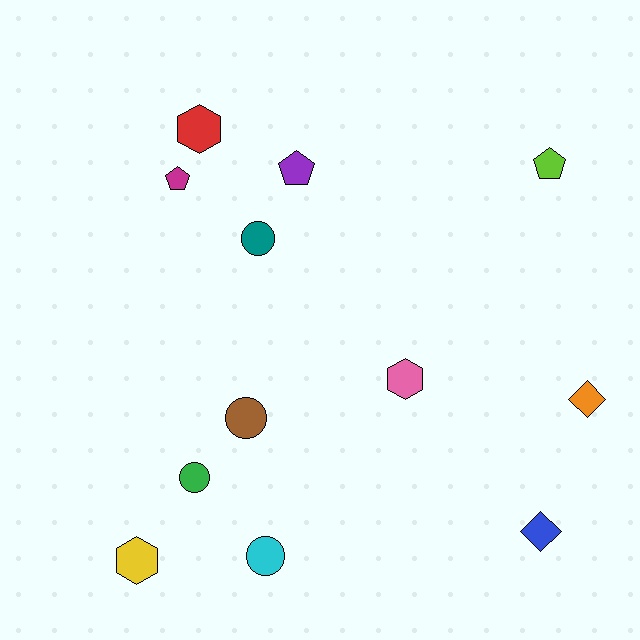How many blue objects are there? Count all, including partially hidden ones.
There is 1 blue object.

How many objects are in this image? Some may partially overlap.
There are 12 objects.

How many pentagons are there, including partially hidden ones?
There are 3 pentagons.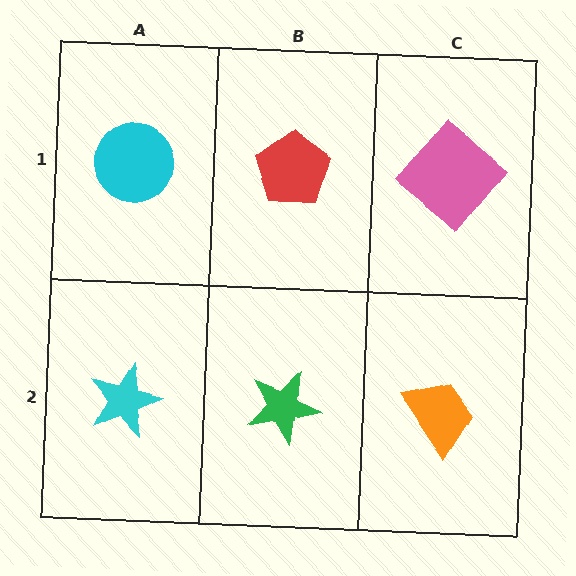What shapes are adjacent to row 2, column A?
A cyan circle (row 1, column A), a green star (row 2, column B).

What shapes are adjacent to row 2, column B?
A red pentagon (row 1, column B), a cyan star (row 2, column A), an orange trapezoid (row 2, column C).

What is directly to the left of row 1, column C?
A red pentagon.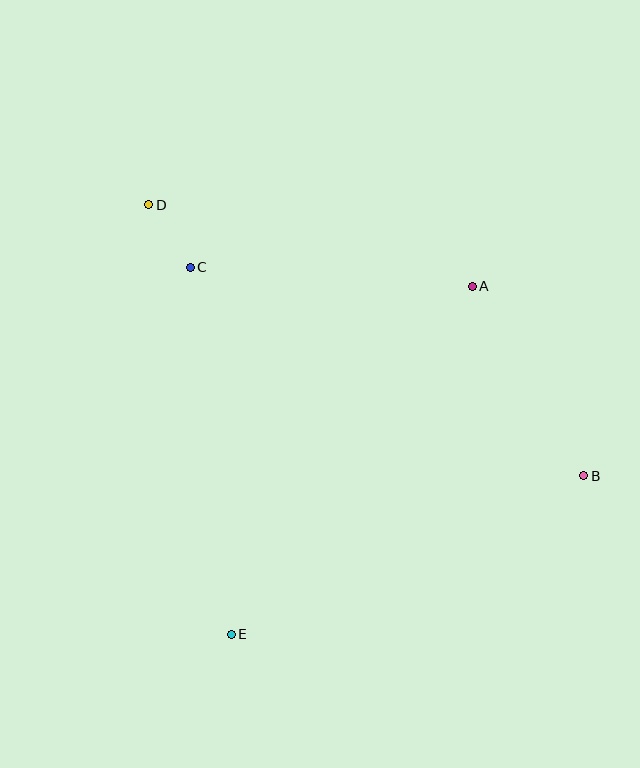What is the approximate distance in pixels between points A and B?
The distance between A and B is approximately 220 pixels.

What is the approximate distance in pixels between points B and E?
The distance between B and E is approximately 387 pixels.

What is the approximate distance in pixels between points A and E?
The distance between A and E is approximately 423 pixels.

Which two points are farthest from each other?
Points B and D are farthest from each other.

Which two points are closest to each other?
Points C and D are closest to each other.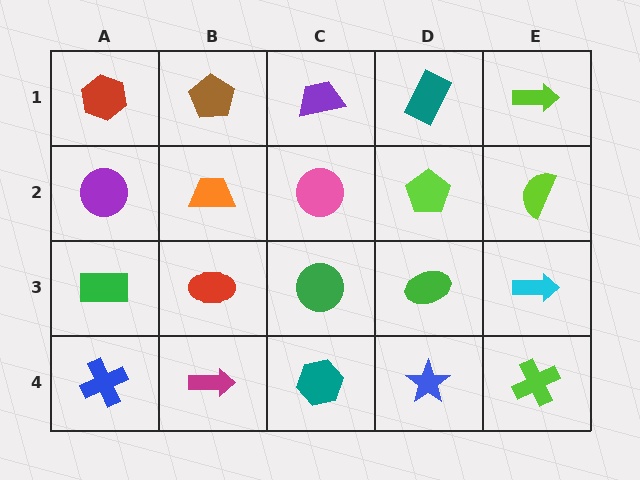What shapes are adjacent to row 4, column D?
A green ellipse (row 3, column D), a teal hexagon (row 4, column C), a lime cross (row 4, column E).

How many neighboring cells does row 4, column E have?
2.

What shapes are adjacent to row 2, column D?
A teal rectangle (row 1, column D), a green ellipse (row 3, column D), a pink circle (row 2, column C), a lime semicircle (row 2, column E).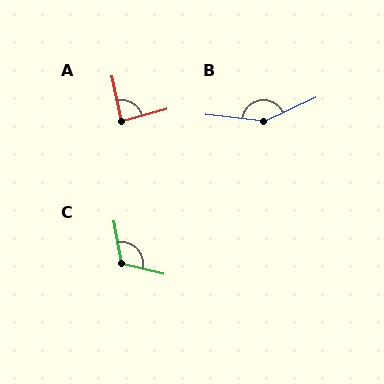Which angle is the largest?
B, at approximately 149 degrees.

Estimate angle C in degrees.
Approximately 114 degrees.